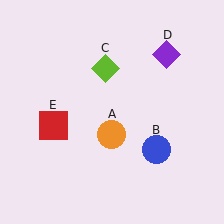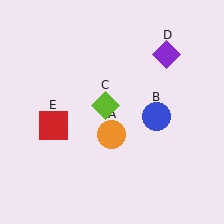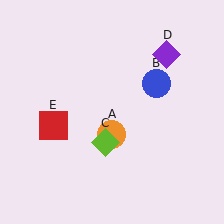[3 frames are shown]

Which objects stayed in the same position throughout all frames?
Orange circle (object A) and purple diamond (object D) and red square (object E) remained stationary.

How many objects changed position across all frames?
2 objects changed position: blue circle (object B), lime diamond (object C).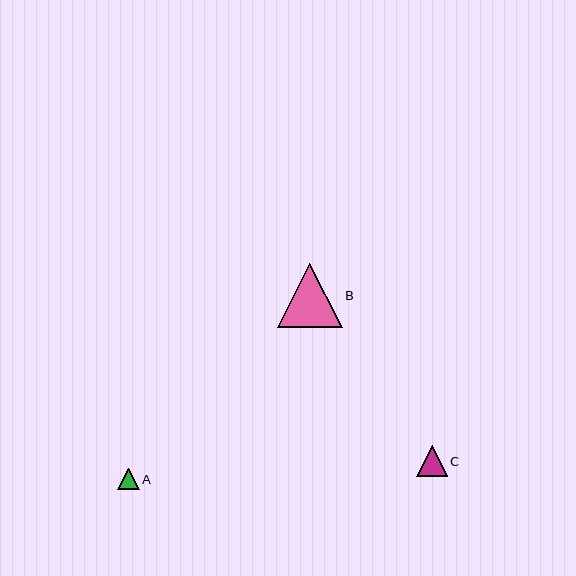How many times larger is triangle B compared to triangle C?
Triangle B is approximately 2.1 times the size of triangle C.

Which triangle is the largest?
Triangle B is the largest with a size of approximately 65 pixels.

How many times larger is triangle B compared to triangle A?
Triangle B is approximately 3.0 times the size of triangle A.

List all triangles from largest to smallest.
From largest to smallest: B, C, A.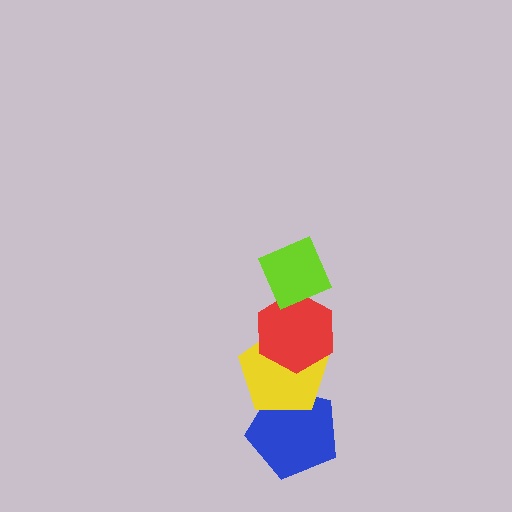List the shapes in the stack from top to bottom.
From top to bottom: the lime diamond, the red hexagon, the yellow pentagon, the blue pentagon.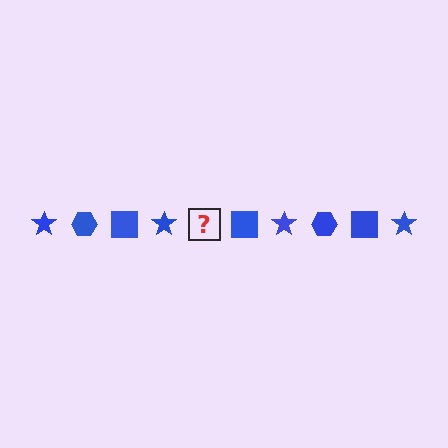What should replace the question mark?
The question mark should be replaced with a blue hexagon.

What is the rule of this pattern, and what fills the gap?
The rule is that the pattern cycles through star, hexagon, square shapes in blue. The gap should be filled with a blue hexagon.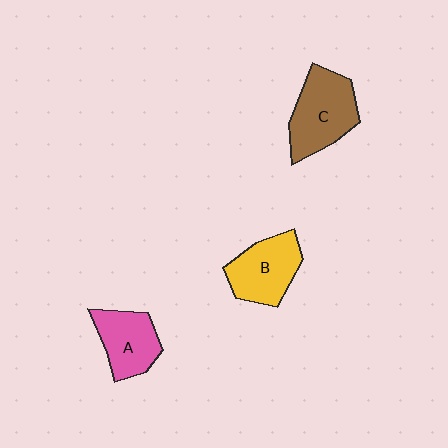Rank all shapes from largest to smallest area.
From largest to smallest: C (brown), B (yellow), A (pink).